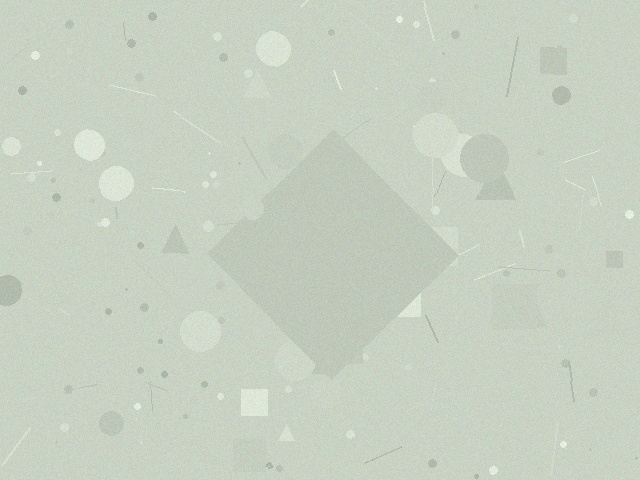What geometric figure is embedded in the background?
A diamond is embedded in the background.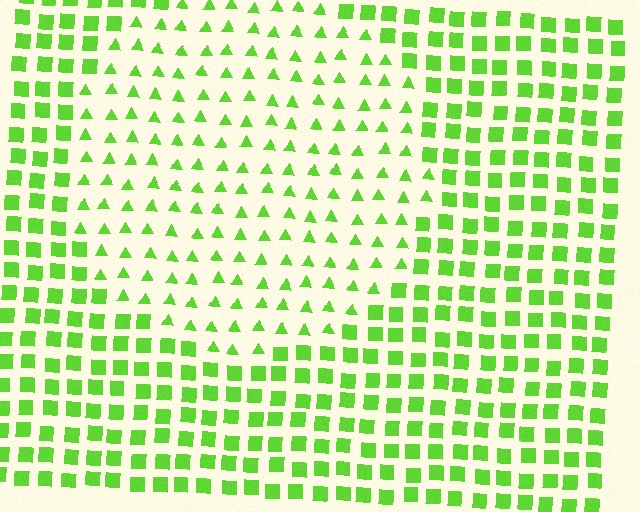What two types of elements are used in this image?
The image uses triangles inside the circle region and squares outside it.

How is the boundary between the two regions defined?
The boundary is defined by a change in element shape: triangles inside vs. squares outside. All elements share the same color and spacing.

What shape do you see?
I see a circle.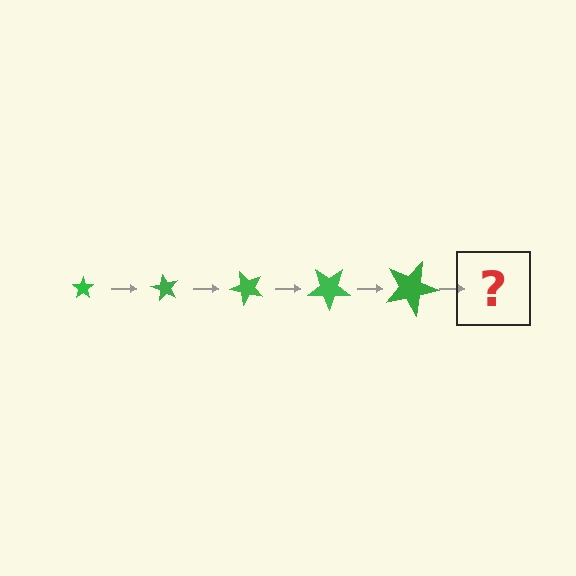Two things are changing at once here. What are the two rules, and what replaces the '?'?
The two rules are that the star grows larger each step and it rotates 60 degrees each step. The '?' should be a star, larger than the previous one and rotated 300 degrees from the start.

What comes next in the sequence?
The next element should be a star, larger than the previous one and rotated 300 degrees from the start.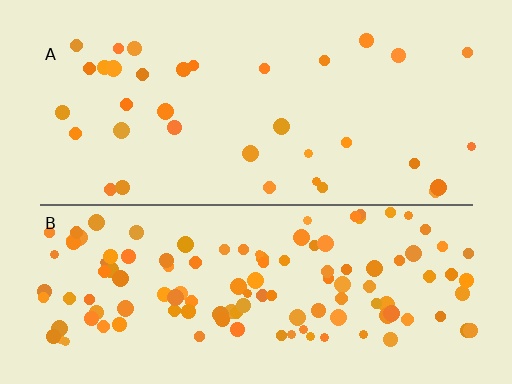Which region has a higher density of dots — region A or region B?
B (the bottom).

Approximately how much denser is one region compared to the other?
Approximately 3.4× — region B over region A.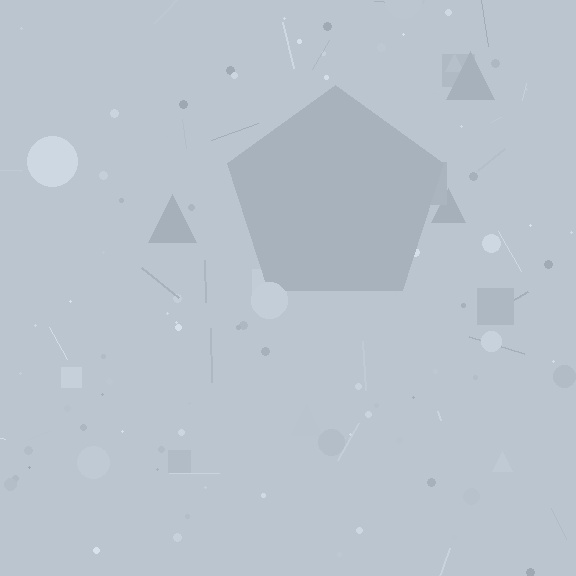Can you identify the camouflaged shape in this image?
The camouflaged shape is a pentagon.